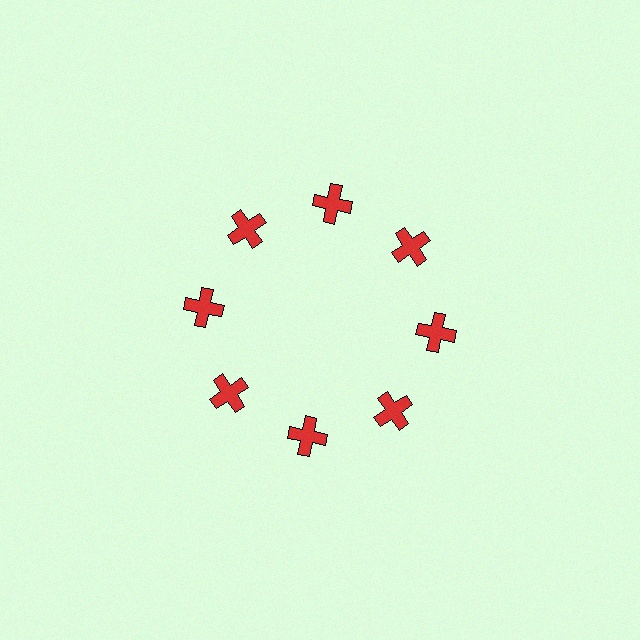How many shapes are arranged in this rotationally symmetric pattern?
There are 8 shapes, arranged in 8 groups of 1.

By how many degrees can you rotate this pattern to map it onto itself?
The pattern maps onto itself every 45 degrees of rotation.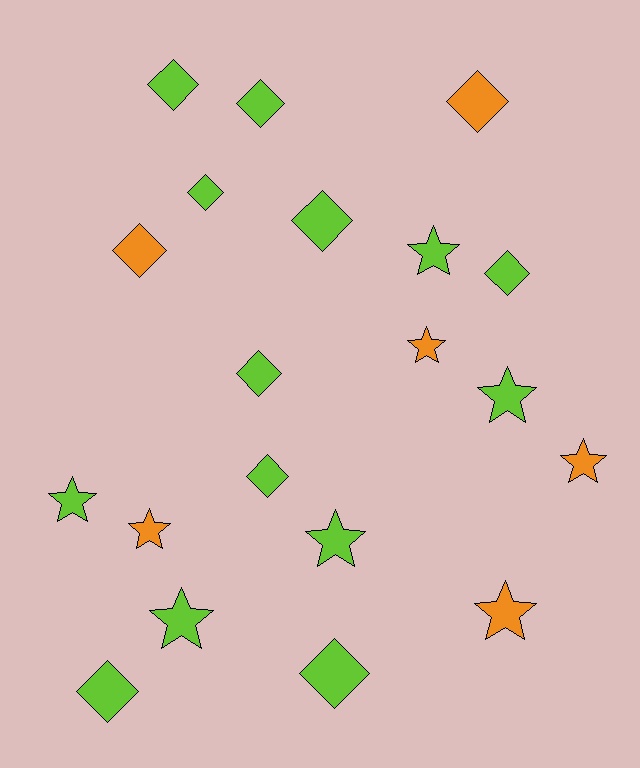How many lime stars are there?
There are 5 lime stars.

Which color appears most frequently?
Lime, with 14 objects.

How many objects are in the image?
There are 20 objects.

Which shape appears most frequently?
Diamond, with 11 objects.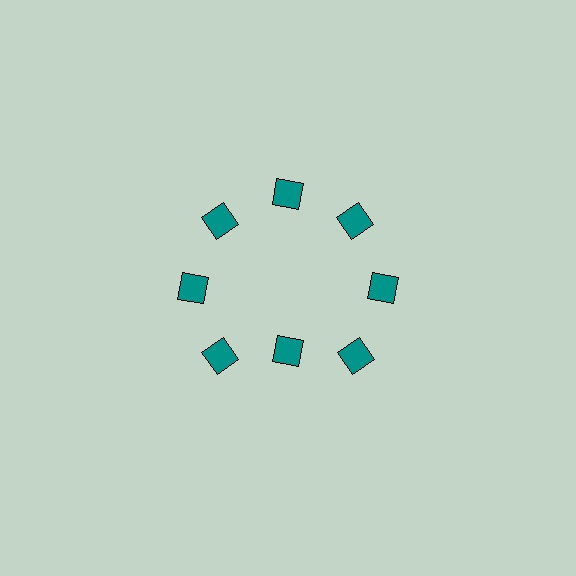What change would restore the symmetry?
The symmetry would be restored by moving it outward, back onto the ring so that all 8 diamonds sit at equal angles and equal distance from the center.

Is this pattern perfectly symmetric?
No. The 8 teal diamonds are arranged in a ring, but one element near the 6 o'clock position is pulled inward toward the center, breaking the 8-fold rotational symmetry.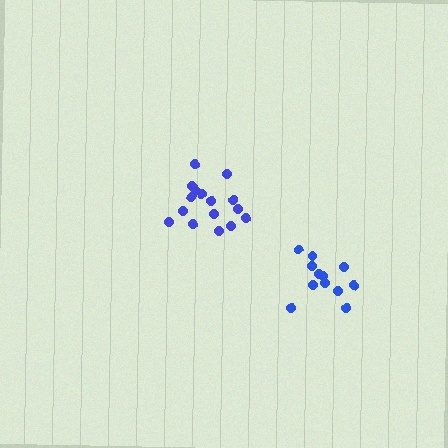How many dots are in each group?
Group 1: 12 dots, Group 2: 16 dots (28 total).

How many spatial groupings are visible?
There are 2 spatial groupings.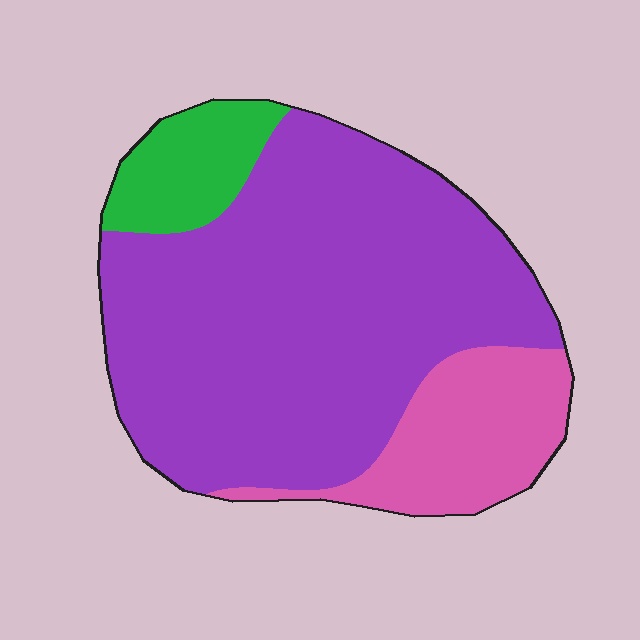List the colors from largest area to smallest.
From largest to smallest: purple, pink, green.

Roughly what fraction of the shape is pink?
Pink covers about 20% of the shape.